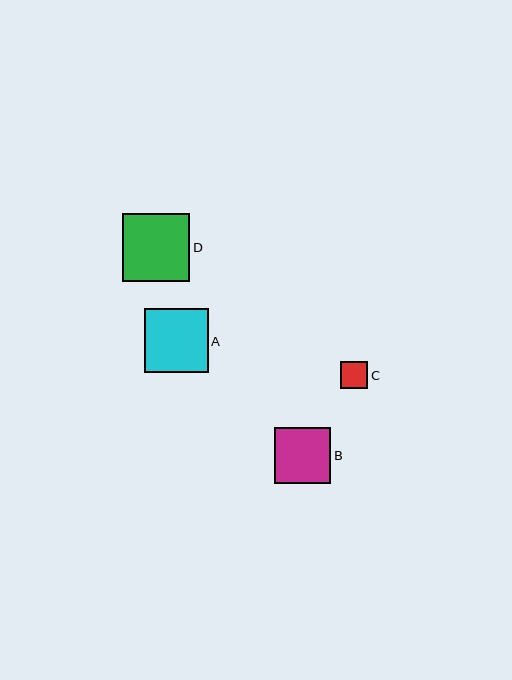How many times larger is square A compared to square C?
Square A is approximately 2.4 times the size of square C.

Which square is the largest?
Square D is the largest with a size of approximately 67 pixels.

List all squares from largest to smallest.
From largest to smallest: D, A, B, C.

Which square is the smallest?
Square C is the smallest with a size of approximately 27 pixels.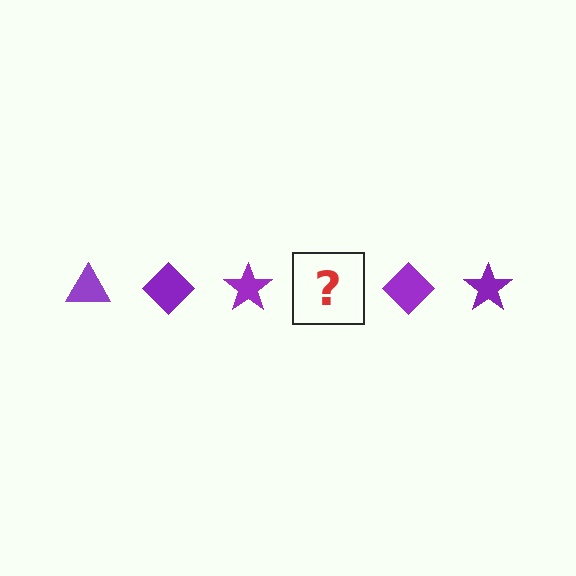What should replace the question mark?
The question mark should be replaced with a purple triangle.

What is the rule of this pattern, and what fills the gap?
The rule is that the pattern cycles through triangle, diamond, star shapes in purple. The gap should be filled with a purple triangle.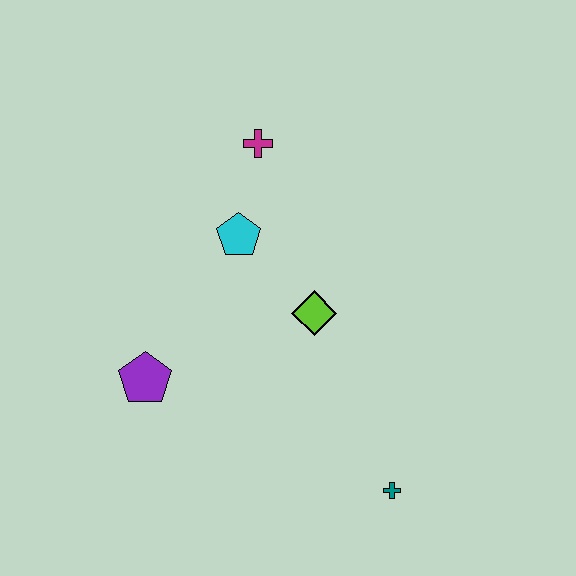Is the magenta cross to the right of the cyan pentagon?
Yes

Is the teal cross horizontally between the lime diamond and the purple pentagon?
No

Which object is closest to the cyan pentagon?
The magenta cross is closest to the cyan pentagon.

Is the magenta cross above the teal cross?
Yes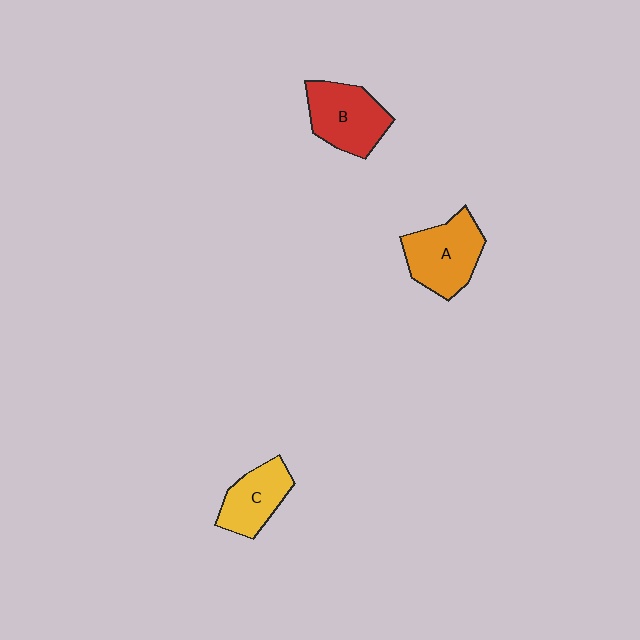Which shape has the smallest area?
Shape C (yellow).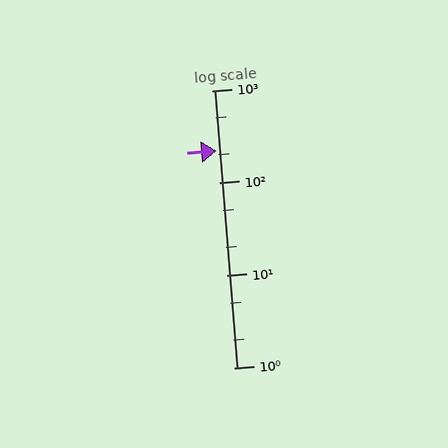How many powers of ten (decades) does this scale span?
The scale spans 3 decades, from 1 to 1000.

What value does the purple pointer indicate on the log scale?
The pointer indicates approximately 220.